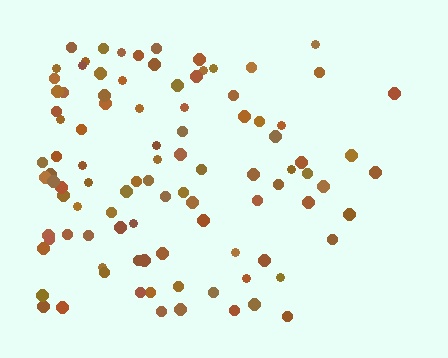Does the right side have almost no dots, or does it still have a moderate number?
Still a moderate number, just noticeably fewer than the left.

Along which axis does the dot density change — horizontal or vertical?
Horizontal.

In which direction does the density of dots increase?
From right to left, with the left side densest.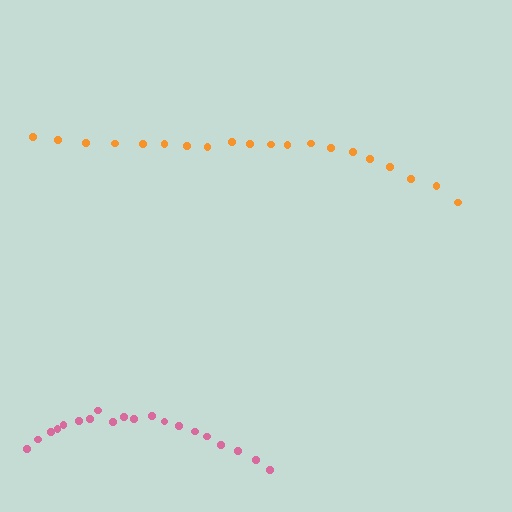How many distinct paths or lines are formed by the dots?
There are 2 distinct paths.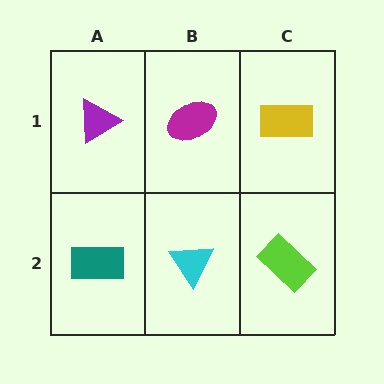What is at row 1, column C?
A yellow rectangle.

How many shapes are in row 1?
3 shapes.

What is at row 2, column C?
A lime rectangle.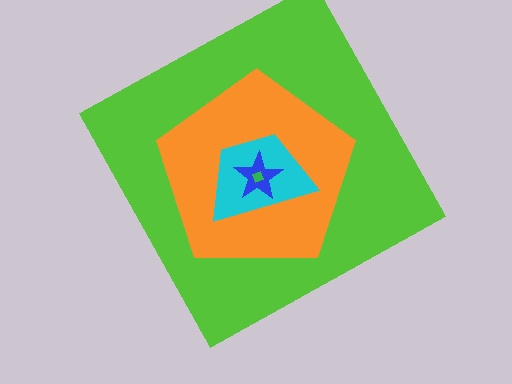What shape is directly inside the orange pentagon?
The cyan trapezoid.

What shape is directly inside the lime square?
The orange pentagon.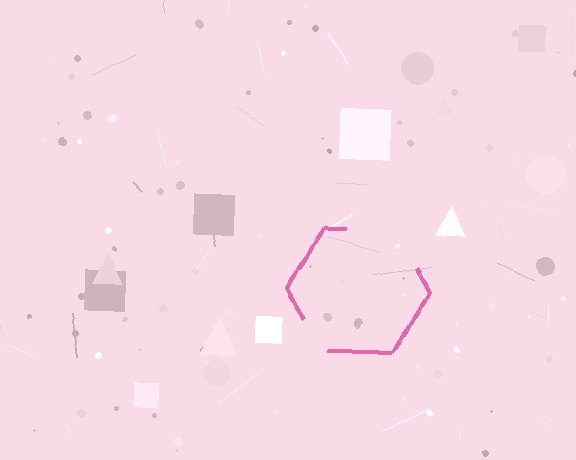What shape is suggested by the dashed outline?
The dashed outline suggests a hexagon.